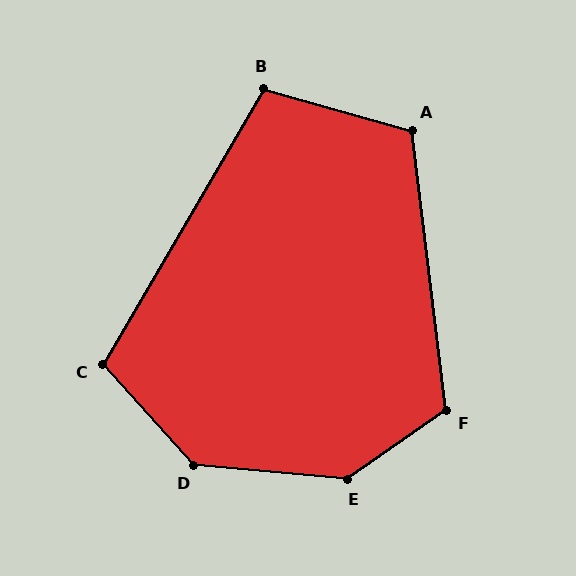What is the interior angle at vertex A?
Approximately 113 degrees (obtuse).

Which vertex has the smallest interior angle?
B, at approximately 105 degrees.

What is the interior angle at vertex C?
Approximately 107 degrees (obtuse).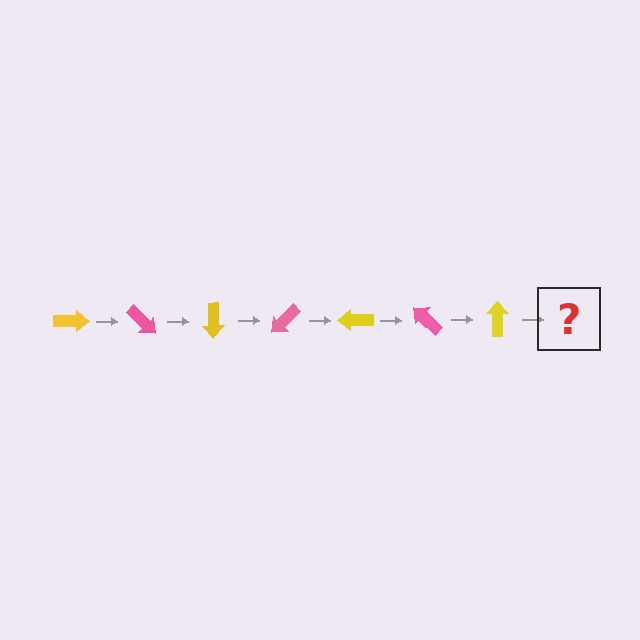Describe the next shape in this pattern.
It should be a pink arrow, rotated 315 degrees from the start.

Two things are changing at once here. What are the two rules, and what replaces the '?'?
The two rules are that it rotates 45 degrees each step and the color cycles through yellow and pink. The '?' should be a pink arrow, rotated 315 degrees from the start.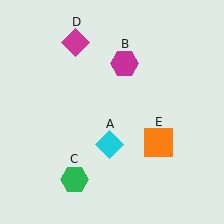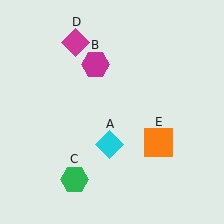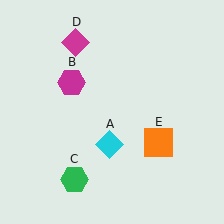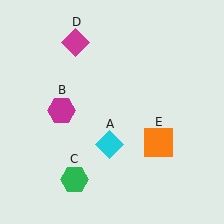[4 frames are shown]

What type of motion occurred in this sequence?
The magenta hexagon (object B) rotated counterclockwise around the center of the scene.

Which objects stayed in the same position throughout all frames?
Cyan diamond (object A) and green hexagon (object C) and magenta diamond (object D) and orange square (object E) remained stationary.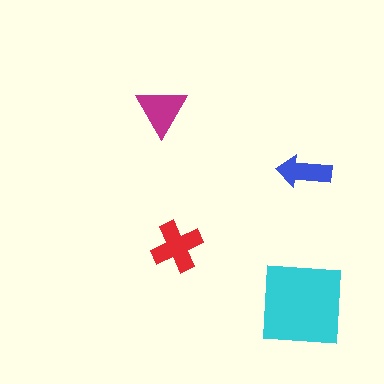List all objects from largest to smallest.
The cyan square, the red cross, the magenta triangle, the blue arrow.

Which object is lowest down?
The cyan square is bottommost.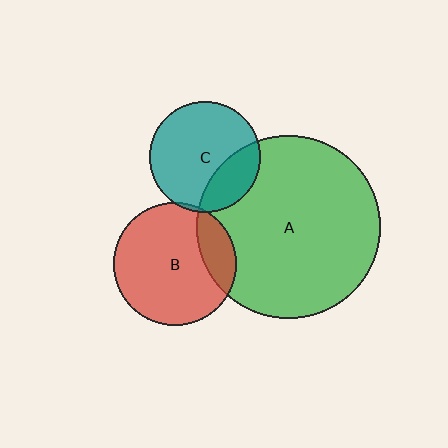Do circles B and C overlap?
Yes.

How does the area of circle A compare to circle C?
Approximately 2.7 times.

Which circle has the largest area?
Circle A (green).